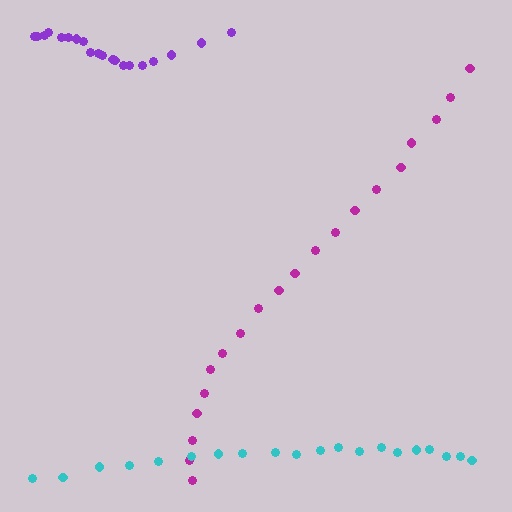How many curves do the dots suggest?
There are 3 distinct paths.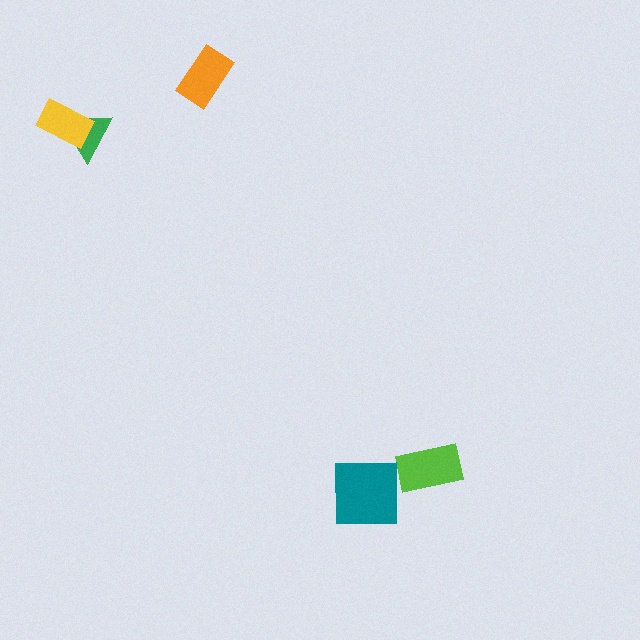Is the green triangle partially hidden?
Yes, it is partially covered by another shape.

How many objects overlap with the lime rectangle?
0 objects overlap with the lime rectangle.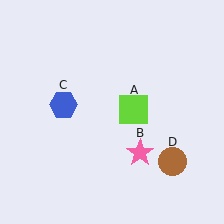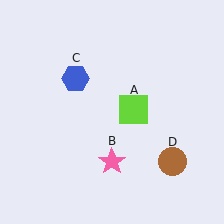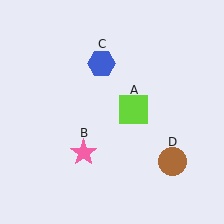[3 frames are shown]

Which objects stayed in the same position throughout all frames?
Lime square (object A) and brown circle (object D) remained stationary.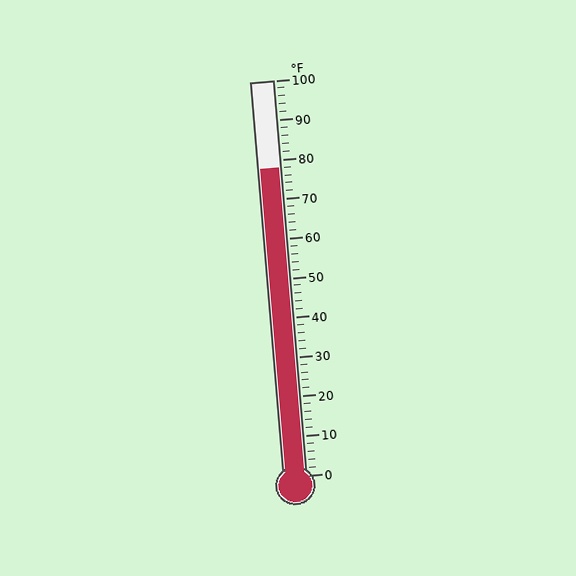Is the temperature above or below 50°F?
The temperature is above 50°F.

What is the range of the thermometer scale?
The thermometer scale ranges from 0°F to 100°F.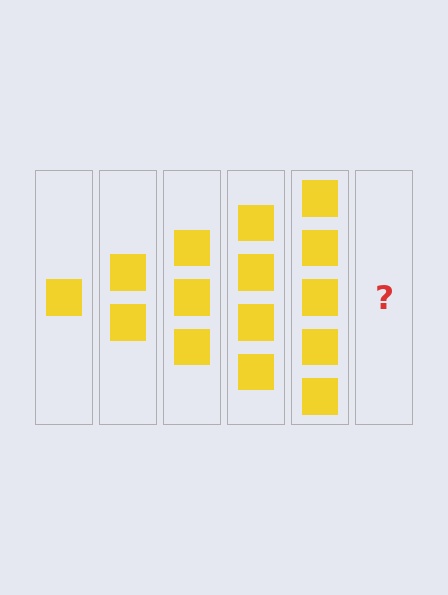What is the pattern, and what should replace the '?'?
The pattern is that each step adds one more square. The '?' should be 6 squares.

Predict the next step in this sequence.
The next step is 6 squares.